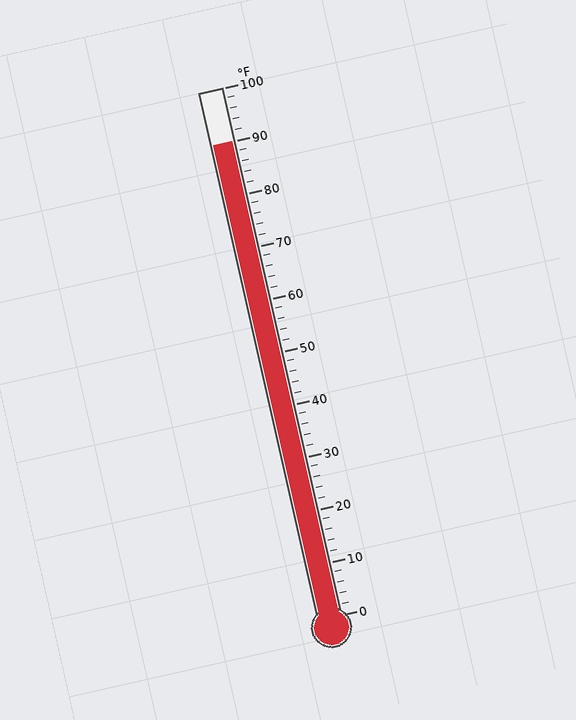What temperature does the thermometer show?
The thermometer shows approximately 90°F.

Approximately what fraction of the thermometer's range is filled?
The thermometer is filled to approximately 90% of its range.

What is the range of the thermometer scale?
The thermometer scale ranges from 0°F to 100°F.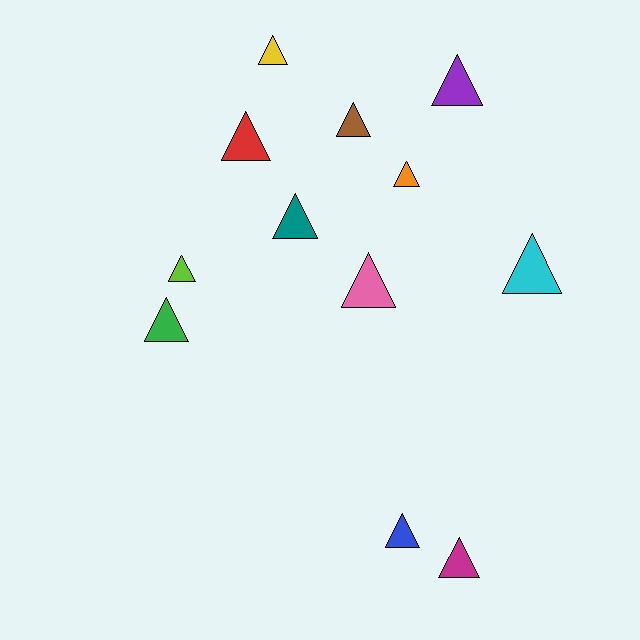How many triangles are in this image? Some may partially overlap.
There are 12 triangles.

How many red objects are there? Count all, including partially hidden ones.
There is 1 red object.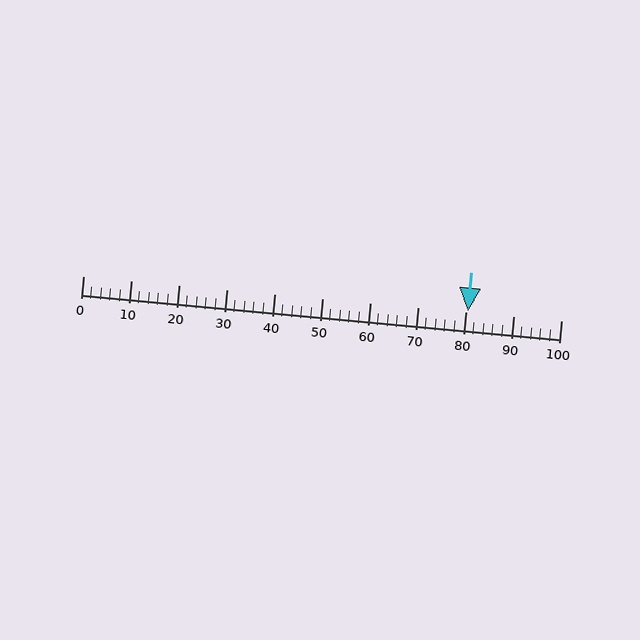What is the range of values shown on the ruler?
The ruler shows values from 0 to 100.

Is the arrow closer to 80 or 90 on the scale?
The arrow is closer to 80.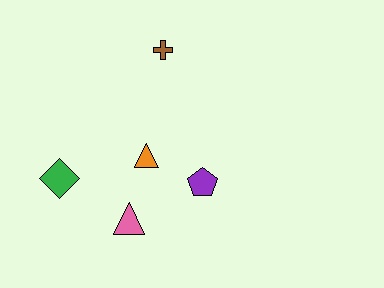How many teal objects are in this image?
There are no teal objects.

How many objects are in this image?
There are 5 objects.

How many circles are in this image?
There are no circles.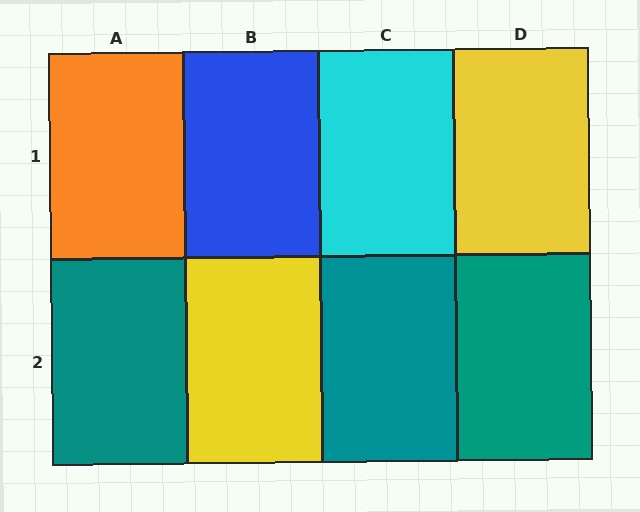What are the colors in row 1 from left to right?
Orange, blue, cyan, yellow.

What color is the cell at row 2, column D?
Teal.